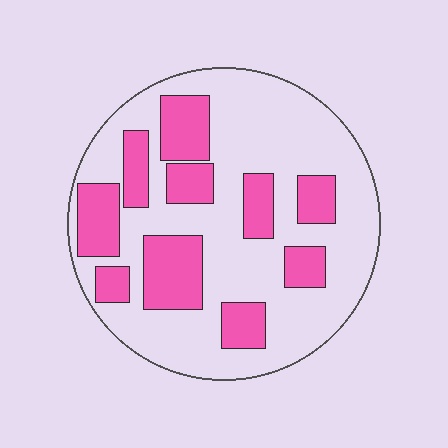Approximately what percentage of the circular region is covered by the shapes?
Approximately 30%.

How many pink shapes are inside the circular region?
10.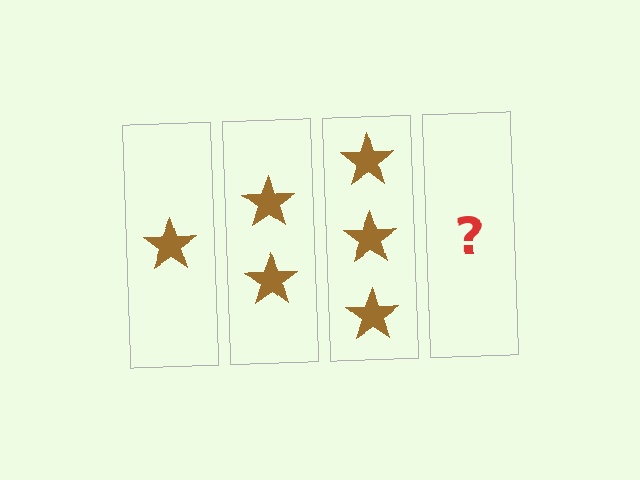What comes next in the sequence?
The next element should be 4 stars.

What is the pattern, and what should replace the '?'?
The pattern is that each step adds one more star. The '?' should be 4 stars.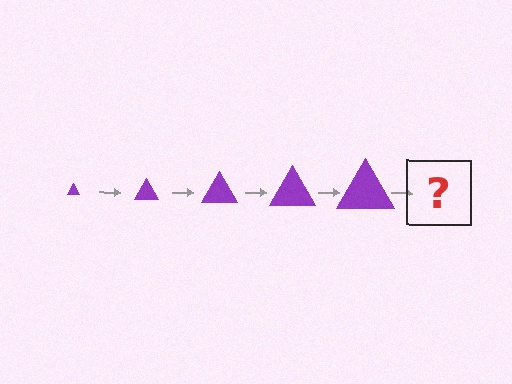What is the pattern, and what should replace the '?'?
The pattern is that the triangle gets progressively larger each step. The '?' should be a purple triangle, larger than the previous one.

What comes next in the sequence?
The next element should be a purple triangle, larger than the previous one.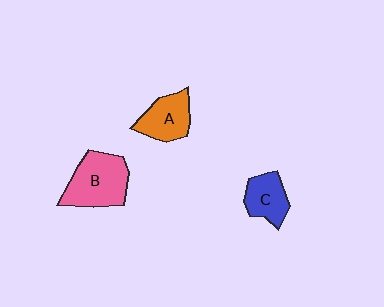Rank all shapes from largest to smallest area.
From largest to smallest: B (pink), A (orange), C (blue).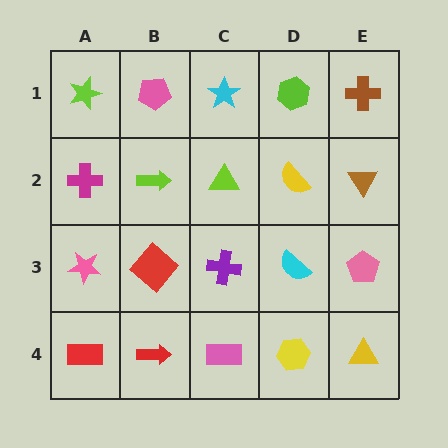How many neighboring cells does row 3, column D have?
4.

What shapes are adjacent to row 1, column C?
A lime triangle (row 2, column C), a pink pentagon (row 1, column B), a lime hexagon (row 1, column D).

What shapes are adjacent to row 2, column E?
A brown cross (row 1, column E), a pink pentagon (row 3, column E), a yellow semicircle (row 2, column D).